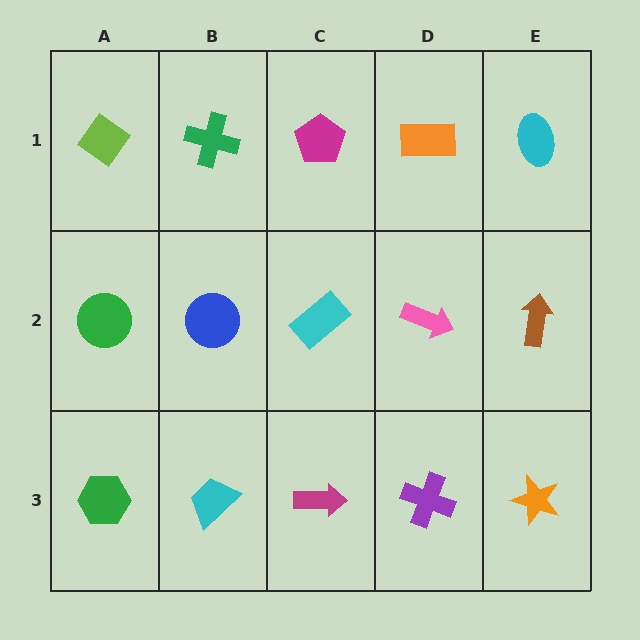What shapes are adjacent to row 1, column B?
A blue circle (row 2, column B), a lime diamond (row 1, column A), a magenta pentagon (row 1, column C).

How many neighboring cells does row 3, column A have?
2.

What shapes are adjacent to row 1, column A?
A green circle (row 2, column A), a green cross (row 1, column B).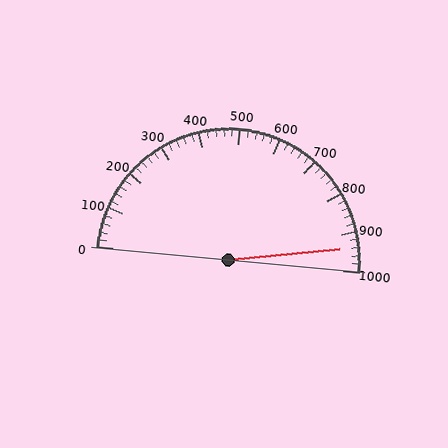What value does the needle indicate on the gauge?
The needle indicates approximately 940.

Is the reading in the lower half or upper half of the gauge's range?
The reading is in the upper half of the range (0 to 1000).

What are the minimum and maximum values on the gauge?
The gauge ranges from 0 to 1000.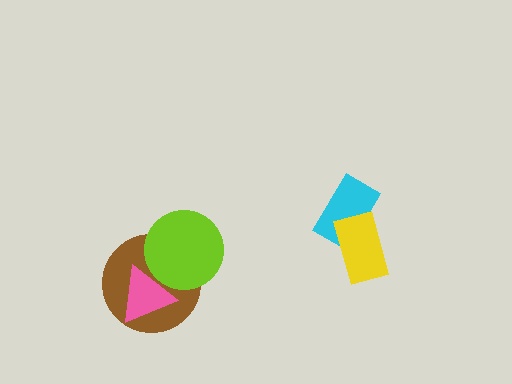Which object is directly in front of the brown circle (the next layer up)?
The lime circle is directly in front of the brown circle.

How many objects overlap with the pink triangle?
2 objects overlap with the pink triangle.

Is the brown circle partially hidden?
Yes, it is partially covered by another shape.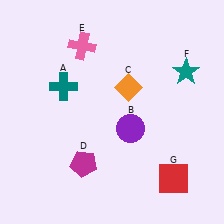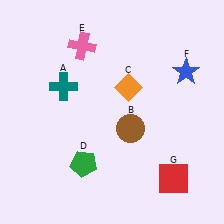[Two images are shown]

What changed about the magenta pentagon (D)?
In Image 1, D is magenta. In Image 2, it changed to green.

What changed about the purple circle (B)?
In Image 1, B is purple. In Image 2, it changed to brown.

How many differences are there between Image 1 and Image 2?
There are 3 differences between the two images.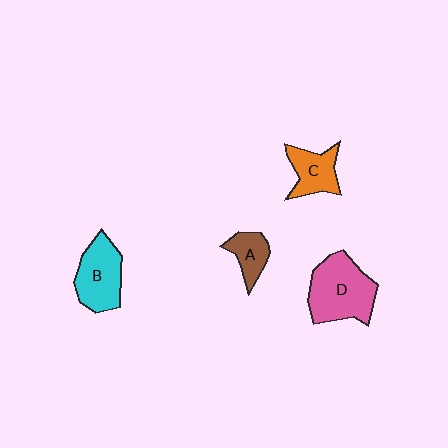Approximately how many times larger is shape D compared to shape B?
Approximately 1.3 times.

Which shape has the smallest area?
Shape A (brown).